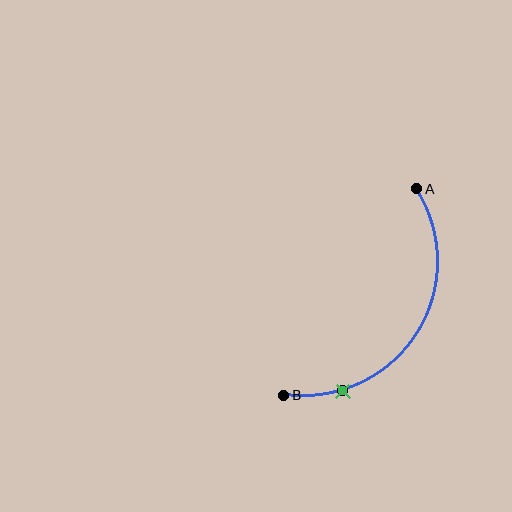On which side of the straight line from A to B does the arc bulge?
The arc bulges to the right of the straight line connecting A and B.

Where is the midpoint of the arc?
The arc midpoint is the point on the curve farthest from the straight line joining A and B. It sits to the right of that line.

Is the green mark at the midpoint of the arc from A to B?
No. The green mark lies on the arc but is closer to endpoint B. The arc midpoint would be at the point on the curve equidistant along the arc from both A and B.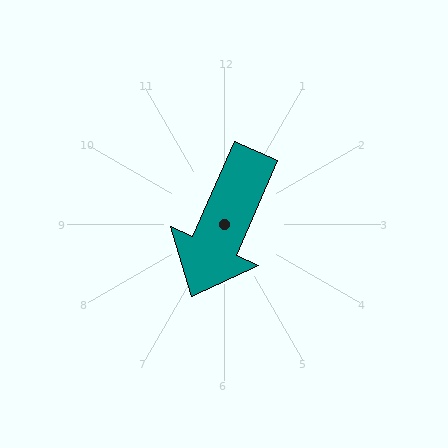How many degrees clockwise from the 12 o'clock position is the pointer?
Approximately 204 degrees.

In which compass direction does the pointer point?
Southwest.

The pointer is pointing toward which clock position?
Roughly 7 o'clock.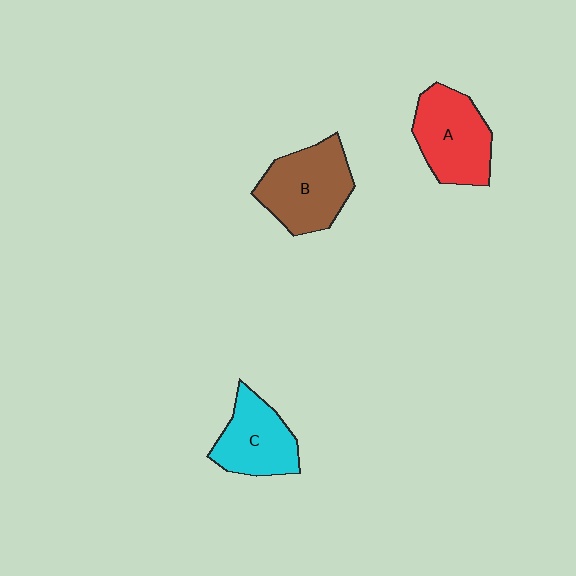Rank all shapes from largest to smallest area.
From largest to smallest: B (brown), A (red), C (cyan).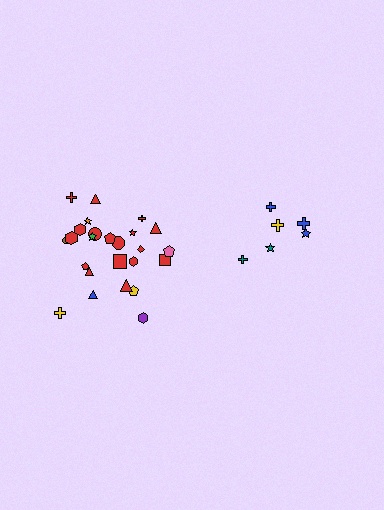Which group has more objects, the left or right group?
The left group.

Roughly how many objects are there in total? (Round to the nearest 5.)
Roughly 30 objects in total.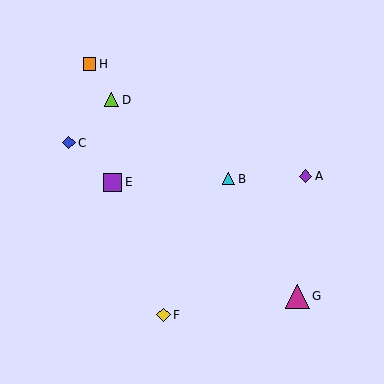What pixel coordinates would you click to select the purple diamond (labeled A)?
Click at (306, 176) to select the purple diamond A.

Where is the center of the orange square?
The center of the orange square is at (90, 64).